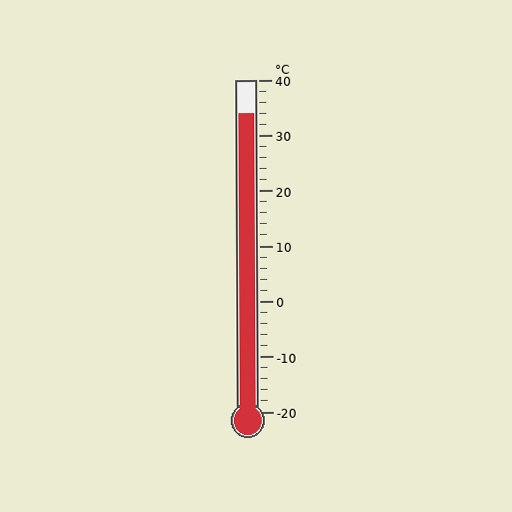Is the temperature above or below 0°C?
The temperature is above 0°C.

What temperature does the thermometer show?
The thermometer shows approximately 34°C.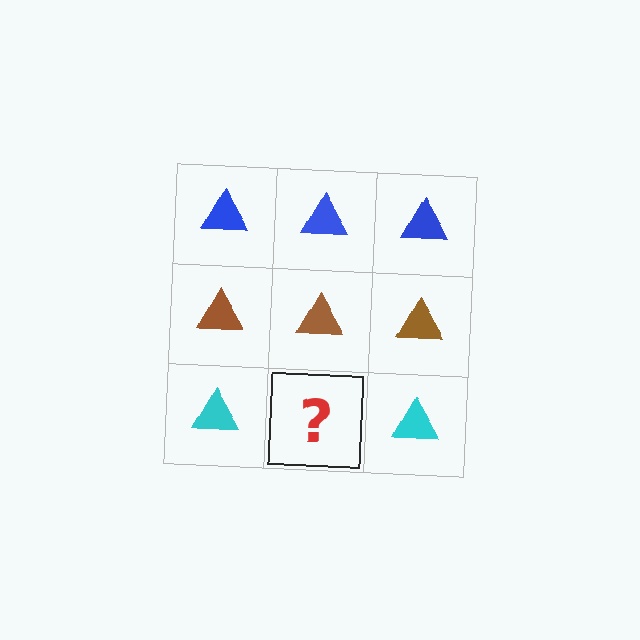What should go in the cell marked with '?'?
The missing cell should contain a cyan triangle.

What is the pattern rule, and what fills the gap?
The rule is that each row has a consistent color. The gap should be filled with a cyan triangle.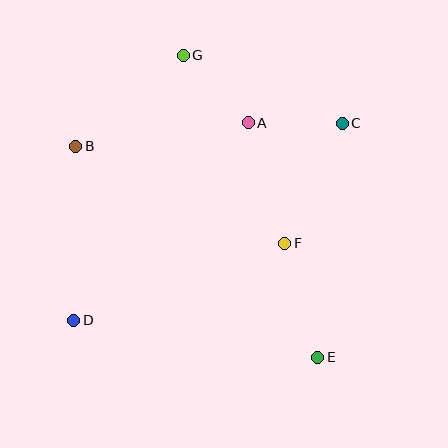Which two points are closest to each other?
Points A and G are closest to each other.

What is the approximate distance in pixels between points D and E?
The distance between D and E is approximately 247 pixels.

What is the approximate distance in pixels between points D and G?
The distance between D and G is approximately 286 pixels.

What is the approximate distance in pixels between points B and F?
The distance between B and F is approximately 230 pixels.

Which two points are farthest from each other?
Points C and D are farthest from each other.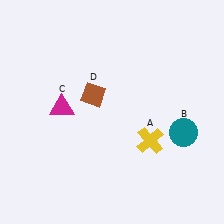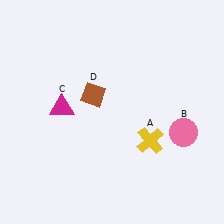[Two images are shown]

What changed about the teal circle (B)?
In Image 1, B is teal. In Image 2, it changed to pink.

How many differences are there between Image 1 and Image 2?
There is 1 difference between the two images.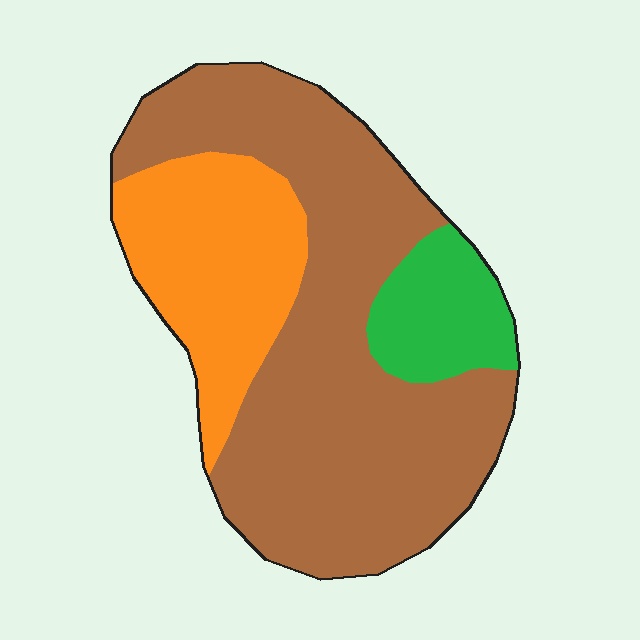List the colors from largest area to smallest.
From largest to smallest: brown, orange, green.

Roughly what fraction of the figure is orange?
Orange covers about 25% of the figure.